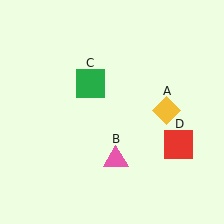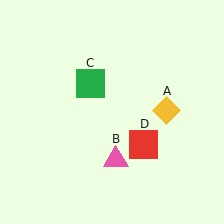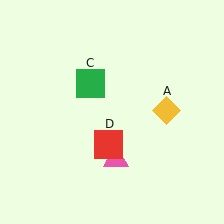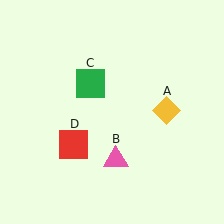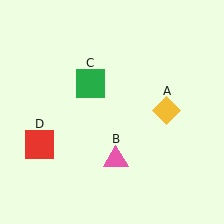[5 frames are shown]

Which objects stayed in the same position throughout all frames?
Yellow diamond (object A) and pink triangle (object B) and green square (object C) remained stationary.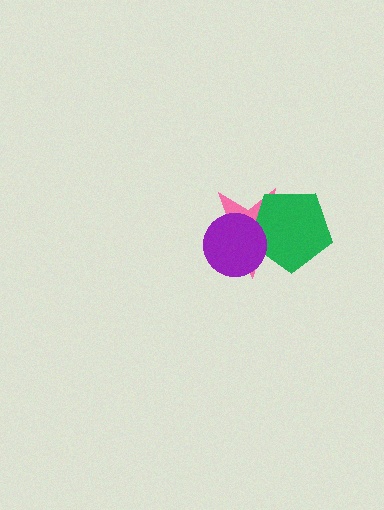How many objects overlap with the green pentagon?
2 objects overlap with the green pentagon.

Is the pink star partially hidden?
Yes, it is partially covered by another shape.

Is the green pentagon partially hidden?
Yes, it is partially covered by another shape.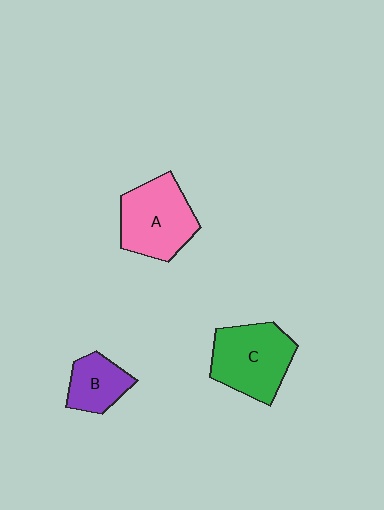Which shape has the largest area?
Shape C (green).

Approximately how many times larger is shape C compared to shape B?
Approximately 1.7 times.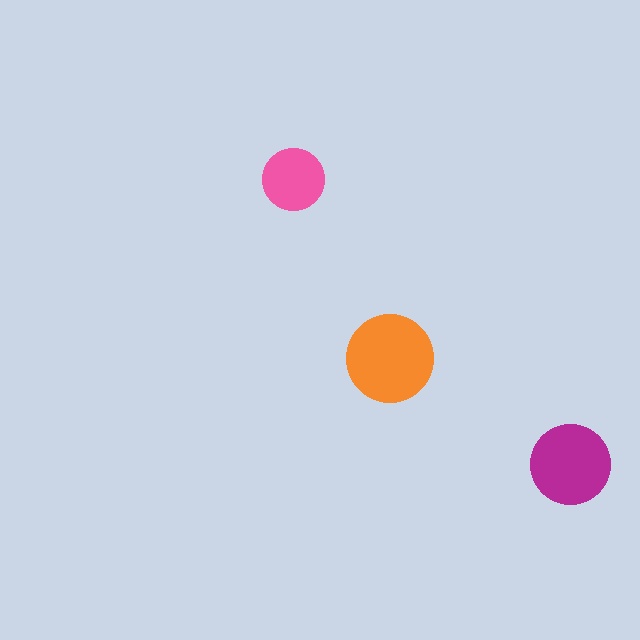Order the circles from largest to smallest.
the orange one, the magenta one, the pink one.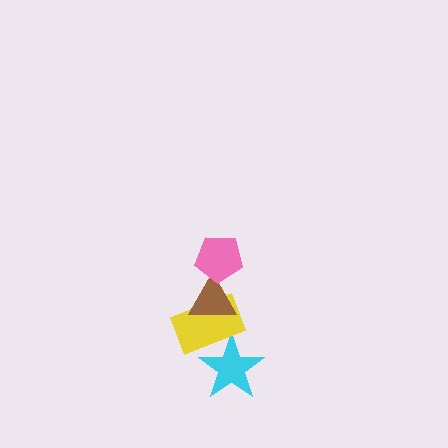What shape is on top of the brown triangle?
The pink pentagon is on top of the brown triangle.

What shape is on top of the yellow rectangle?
The brown triangle is on top of the yellow rectangle.